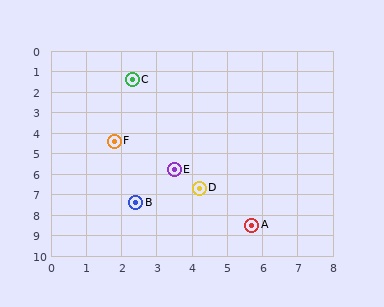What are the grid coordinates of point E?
Point E is at approximately (3.5, 5.8).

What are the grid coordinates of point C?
Point C is at approximately (2.3, 1.4).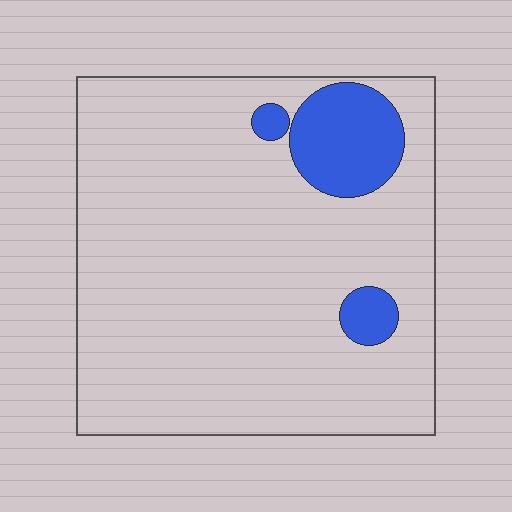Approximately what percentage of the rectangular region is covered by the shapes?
Approximately 10%.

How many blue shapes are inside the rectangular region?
3.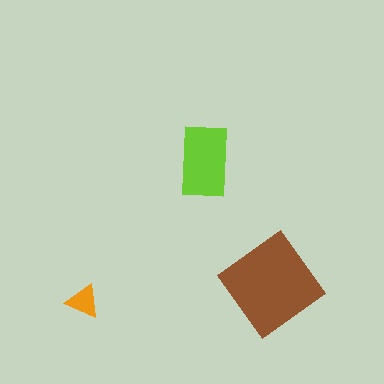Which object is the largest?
The brown diamond.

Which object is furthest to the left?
The orange triangle is leftmost.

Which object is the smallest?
The orange triangle.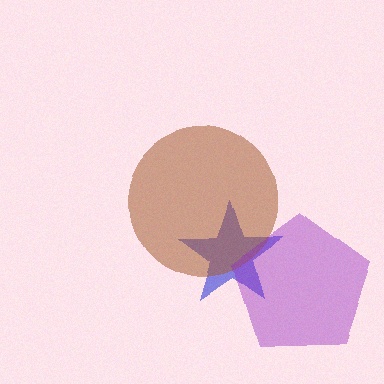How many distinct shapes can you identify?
There are 3 distinct shapes: a blue star, a brown circle, a purple pentagon.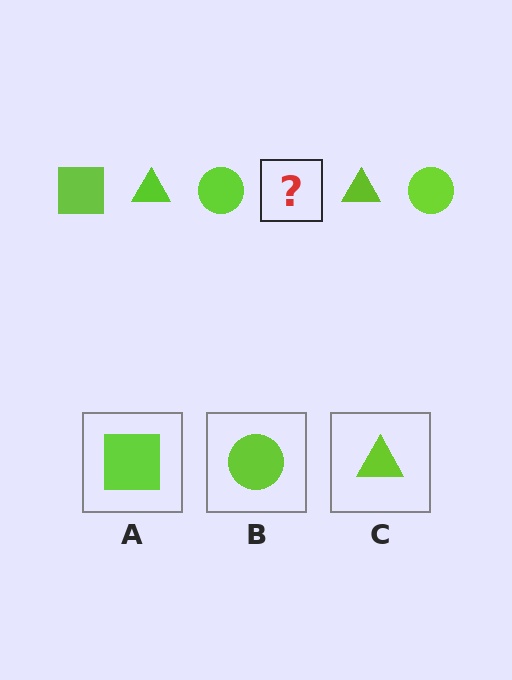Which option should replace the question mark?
Option A.